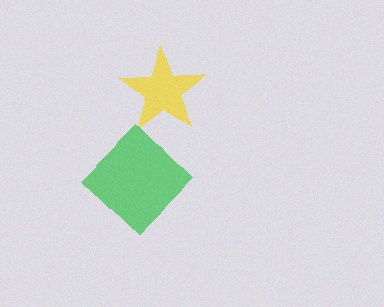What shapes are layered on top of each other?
The layered shapes are: a yellow star, a green diamond.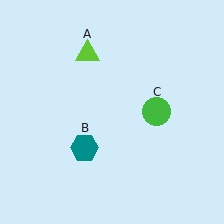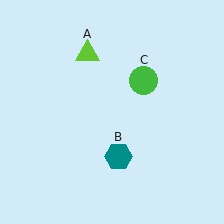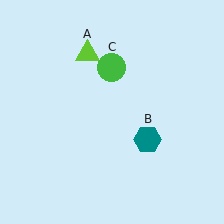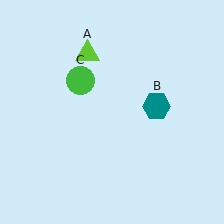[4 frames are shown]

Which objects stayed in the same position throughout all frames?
Lime triangle (object A) remained stationary.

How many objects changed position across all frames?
2 objects changed position: teal hexagon (object B), green circle (object C).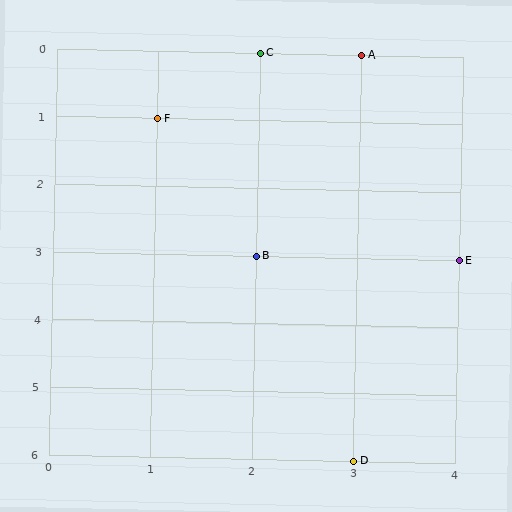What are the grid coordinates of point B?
Point B is at grid coordinates (2, 3).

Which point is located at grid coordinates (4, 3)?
Point E is at (4, 3).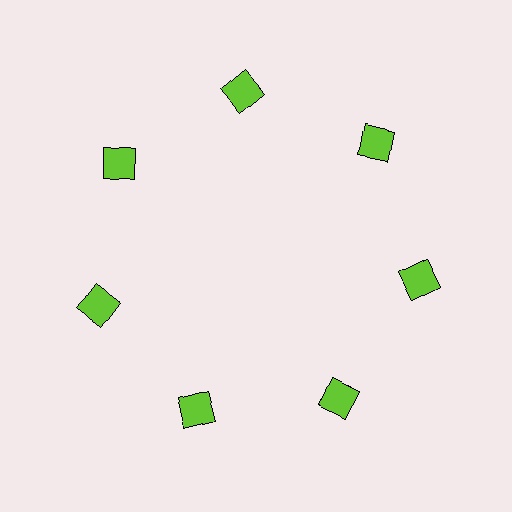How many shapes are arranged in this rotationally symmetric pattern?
There are 7 shapes, arranged in 7 groups of 1.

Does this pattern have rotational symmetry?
Yes, this pattern has 7-fold rotational symmetry. It looks the same after rotating 51 degrees around the center.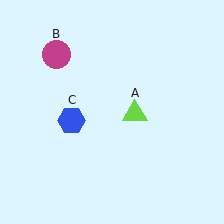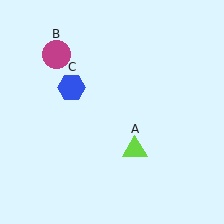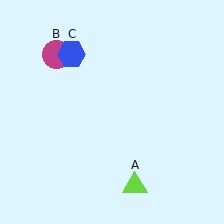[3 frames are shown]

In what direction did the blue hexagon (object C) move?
The blue hexagon (object C) moved up.